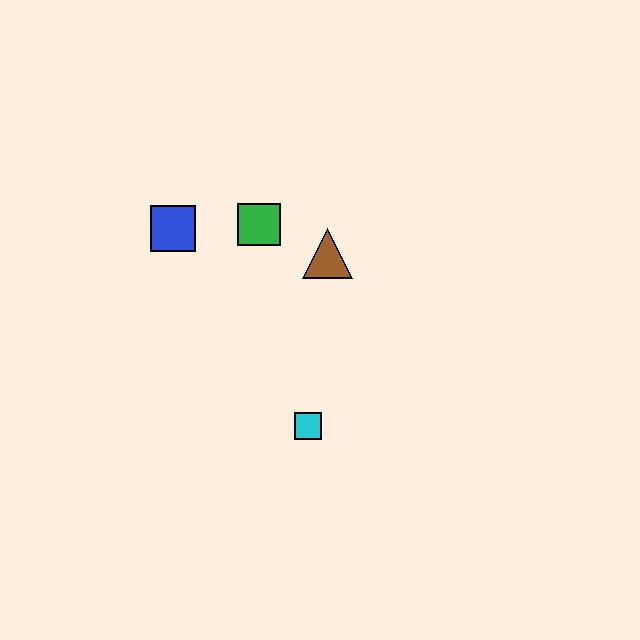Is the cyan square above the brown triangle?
No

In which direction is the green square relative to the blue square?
The green square is to the right of the blue square.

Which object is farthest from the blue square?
The cyan square is farthest from the blue square.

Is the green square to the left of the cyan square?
Yes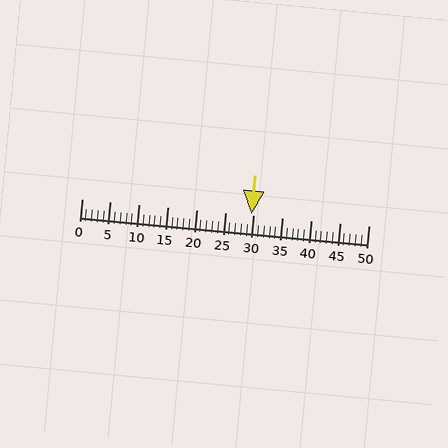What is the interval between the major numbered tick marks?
The major tick marks are spaced 5 units apart.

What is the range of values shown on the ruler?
The ruler shows values from 0 to 50.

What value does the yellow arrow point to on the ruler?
The yellow arrow points to approximately 30.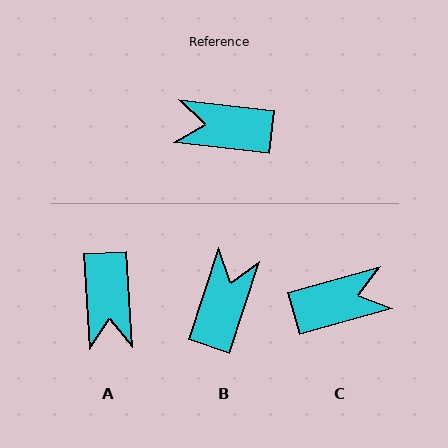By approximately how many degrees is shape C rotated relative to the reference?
Approximately 158 degrees clockwise.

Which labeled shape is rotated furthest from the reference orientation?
C, about 158 degrees away.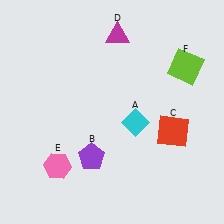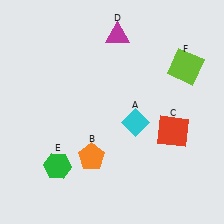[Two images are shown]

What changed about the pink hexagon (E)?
In Image 1, E is pink. In Image 2, it changed to green.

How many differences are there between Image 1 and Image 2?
There are 2 differences between the two images.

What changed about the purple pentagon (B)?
In Image 1, B is purple. In Image 2, it changed to orange.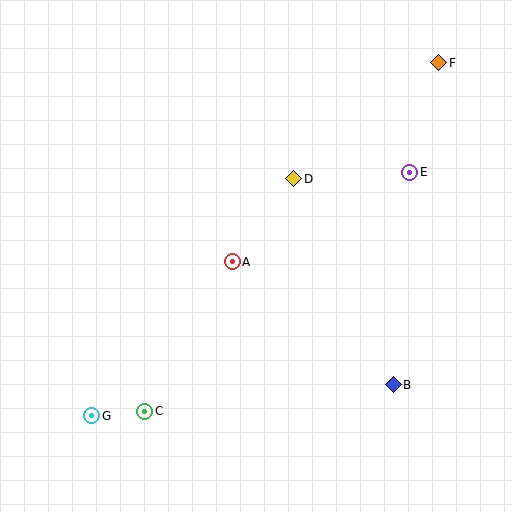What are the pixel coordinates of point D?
Point D is at (294, 179).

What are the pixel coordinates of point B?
Point B is at (393, 385).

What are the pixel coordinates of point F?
Point F is at (439, 63).